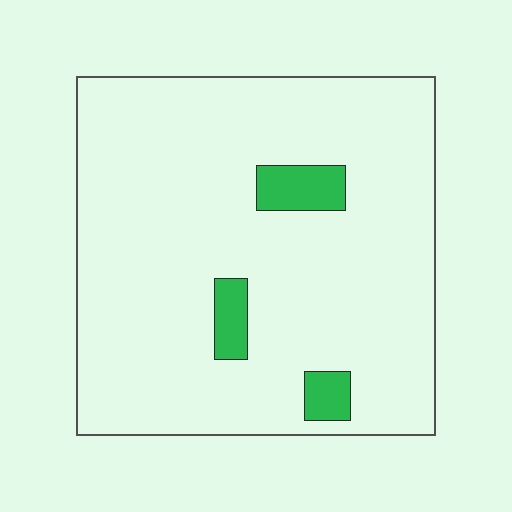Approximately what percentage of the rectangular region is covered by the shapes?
Approximately 5%.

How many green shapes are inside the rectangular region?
3.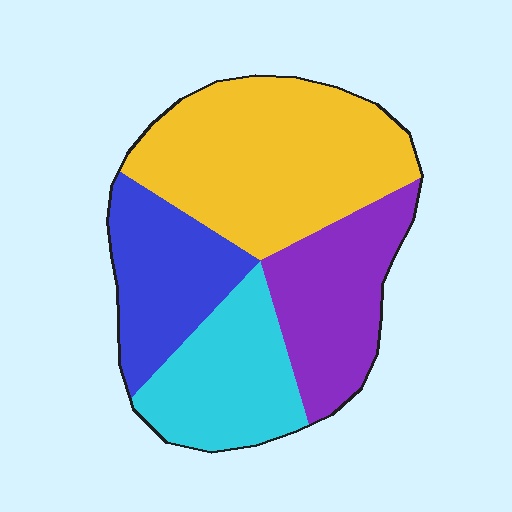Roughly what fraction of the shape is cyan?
Cyan takes up between a sixth and a third of the shape.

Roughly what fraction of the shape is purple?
Purple takes up about one fifth (1/5) of the shape.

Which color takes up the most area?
Yellow, at roughly 40%.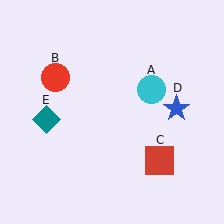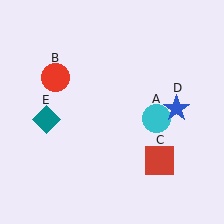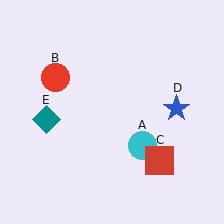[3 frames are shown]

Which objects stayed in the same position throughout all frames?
Red circle (object B) and red square (object C) and blue star (object D) and teal diamond (object E) remained stationary.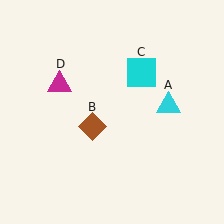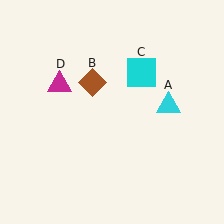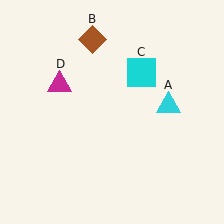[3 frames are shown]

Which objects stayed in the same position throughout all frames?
Cyan triangle (object A) and cyan square (object C) and magenta triangle (object D) remained stationary.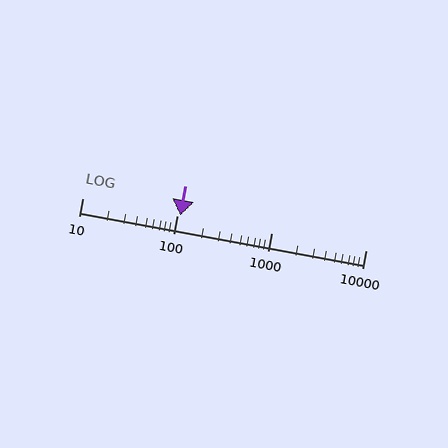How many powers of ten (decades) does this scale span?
The scale spans 3 decades, from 10 to 10000.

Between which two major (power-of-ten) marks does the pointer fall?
The pointer is between 100 and 1000.